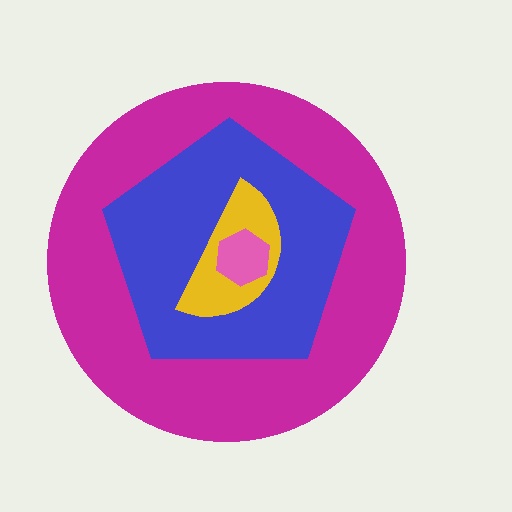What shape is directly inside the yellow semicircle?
The pink hexagon.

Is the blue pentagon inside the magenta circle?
Yes.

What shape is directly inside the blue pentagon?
The yellow semicircle.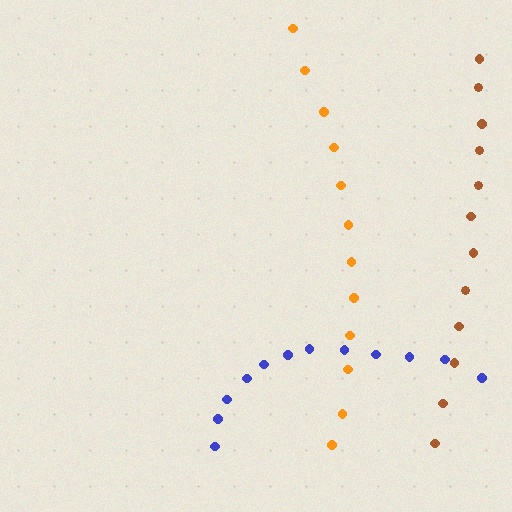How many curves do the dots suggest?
There are 3 distinct paths.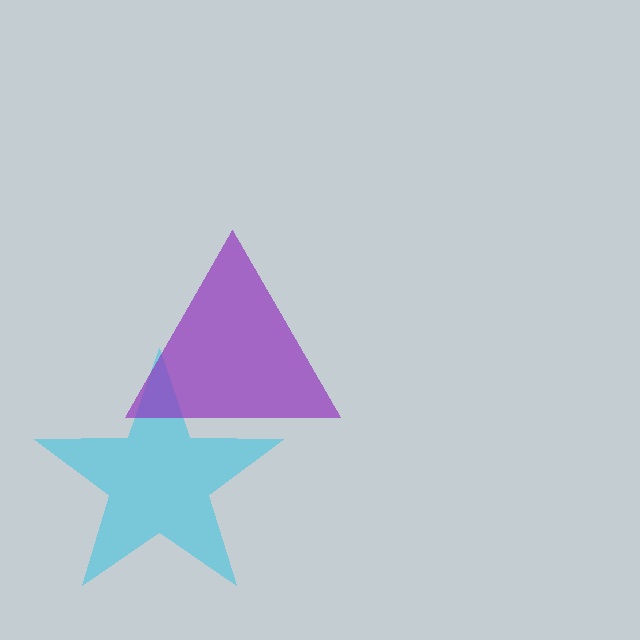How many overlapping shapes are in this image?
There are 2 overlapping shapes in the image.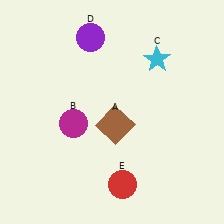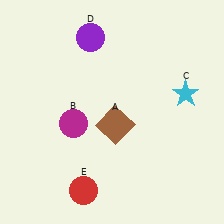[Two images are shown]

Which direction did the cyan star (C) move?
The cyan star (C) moved down.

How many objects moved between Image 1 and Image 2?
2 objects moved between the two images.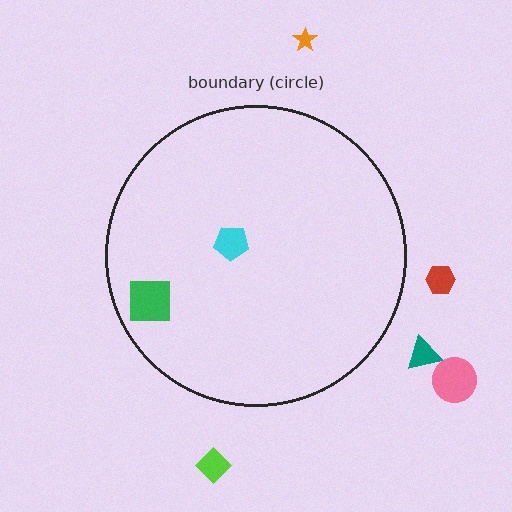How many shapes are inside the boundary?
2 inside, 5 outside.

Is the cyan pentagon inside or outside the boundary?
Inside.